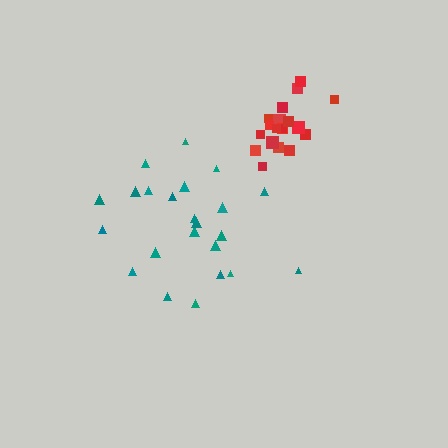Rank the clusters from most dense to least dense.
red, teal.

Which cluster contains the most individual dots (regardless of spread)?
Teal (23).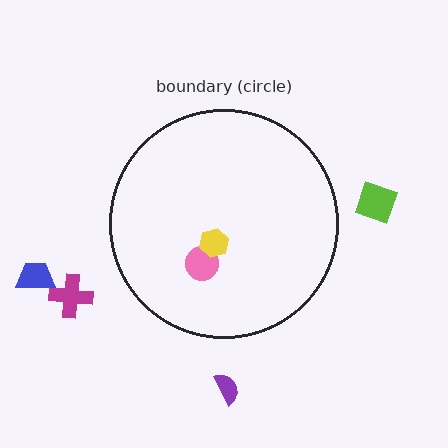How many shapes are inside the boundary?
2 inside, 4 outside.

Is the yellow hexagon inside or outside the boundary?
Inside.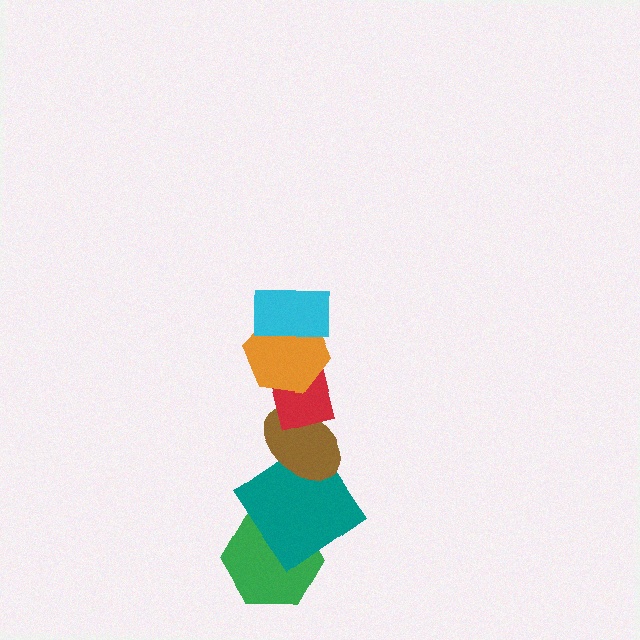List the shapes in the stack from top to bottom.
From top to bottom: the cyan rectangle, the orange hexagon, the red rectangle, the brown ellipse, the teal diamond, the green hexagon.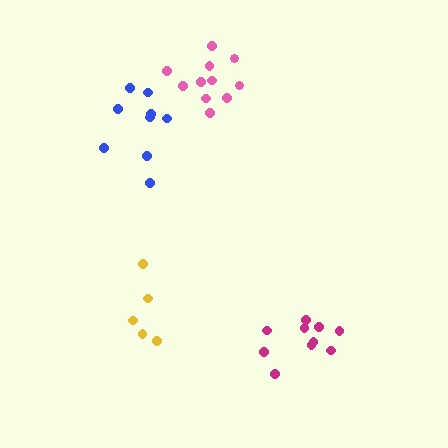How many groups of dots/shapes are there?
There are 4 groups.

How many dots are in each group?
Group 1: 9 dots, Group 2: 5 dots, Group 3: 11 dots, Group 4: 10 dots (35 total).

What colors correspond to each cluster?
The clusters are colored: blue, yellow, pink, magenta.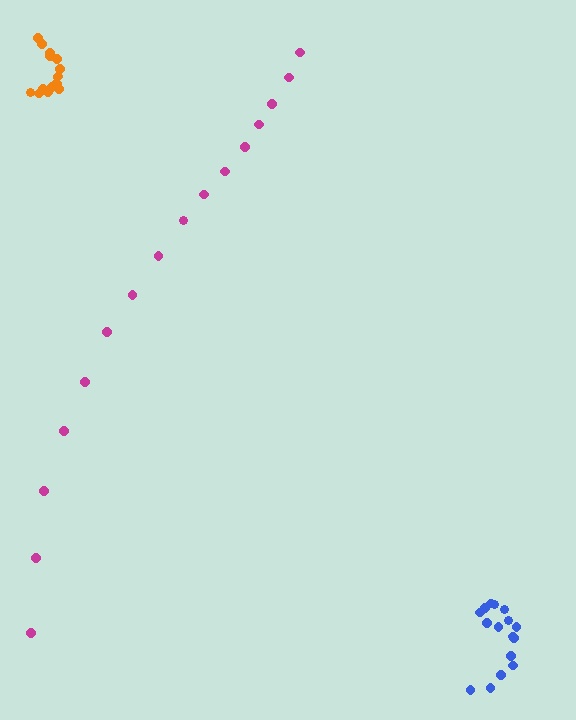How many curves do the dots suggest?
There are 3 distinct paths.